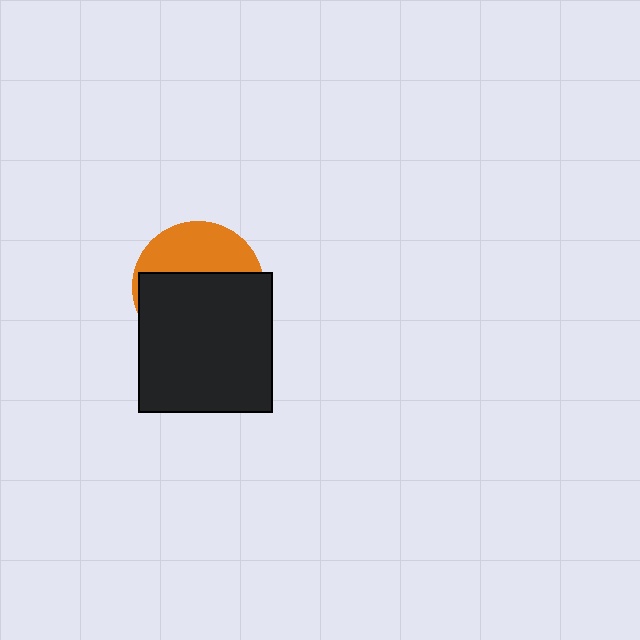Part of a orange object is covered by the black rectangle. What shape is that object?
It is a circle.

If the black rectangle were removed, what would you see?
You would see the complete orange circle.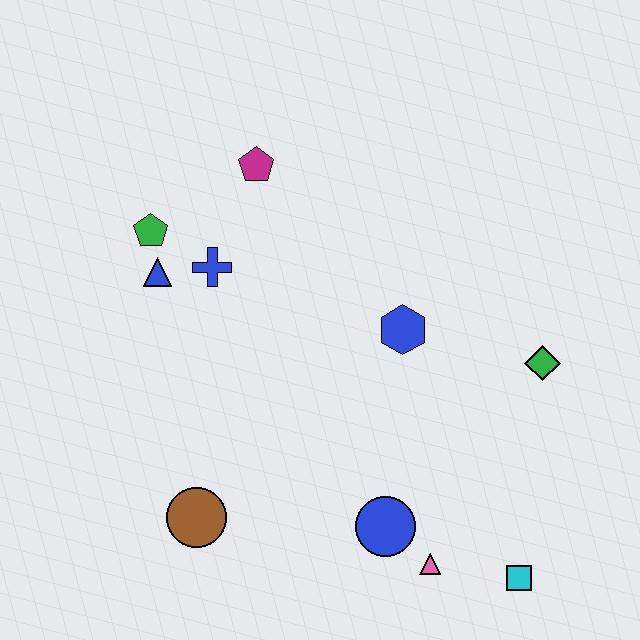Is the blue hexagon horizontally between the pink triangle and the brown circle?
Yes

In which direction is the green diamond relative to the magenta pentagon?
The green diamond is to the right of the magenta pentagon.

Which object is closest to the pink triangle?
The blue circle is closest to the pink triangle.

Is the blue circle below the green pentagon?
Yes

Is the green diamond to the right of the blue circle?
Yes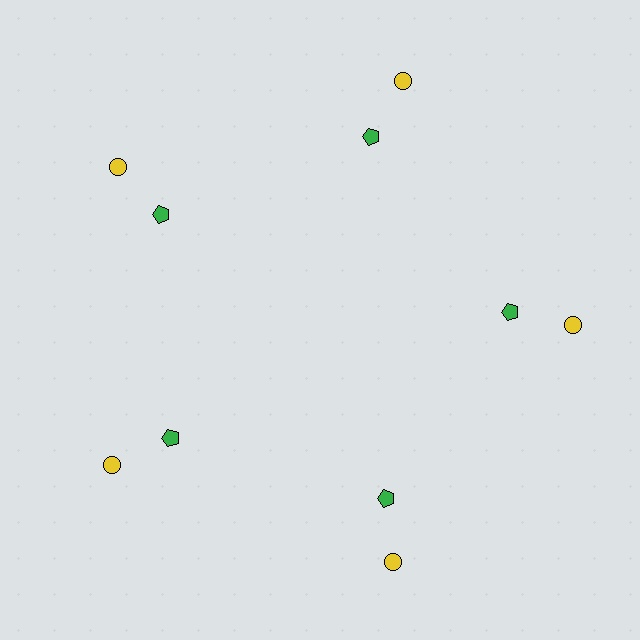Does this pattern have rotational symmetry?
Yes, this pattern has 5-fold rotational symmetry. It looks the same after rotating 72 degrees around the center.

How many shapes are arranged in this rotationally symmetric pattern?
There are 10 shapes, arranged in 5 groups of 2.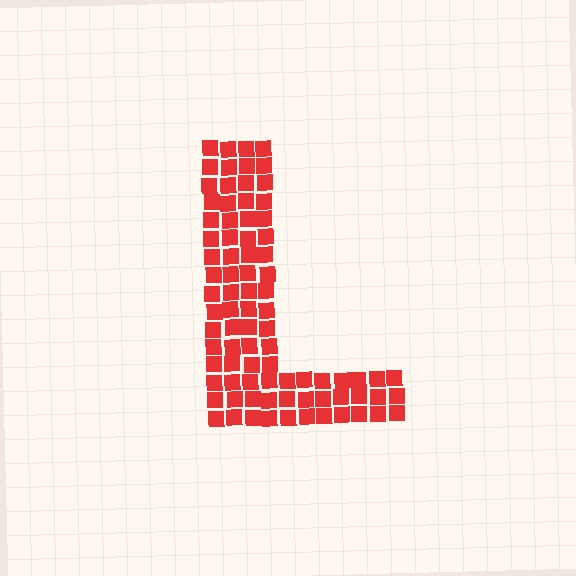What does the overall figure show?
The overall figure shows the letter L.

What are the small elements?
The small elements are squares.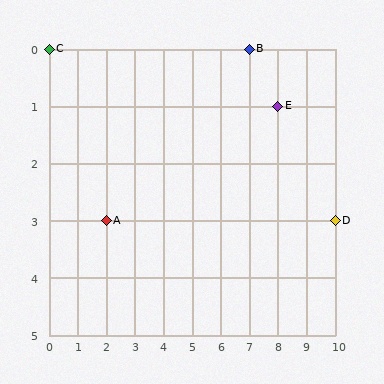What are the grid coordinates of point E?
Point E is at grid coordinates (8, 1).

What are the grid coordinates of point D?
Point D is at grid coordinates (10, 3).